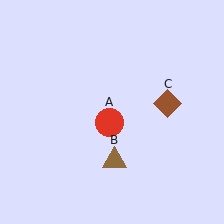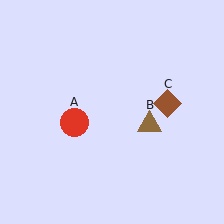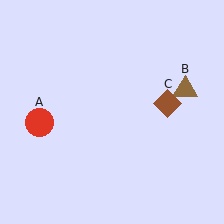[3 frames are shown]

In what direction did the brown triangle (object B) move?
The brown triangle (object B) moved up and to the right.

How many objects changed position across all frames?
2 objects changed position: red circle (object A), brown triangle (object B).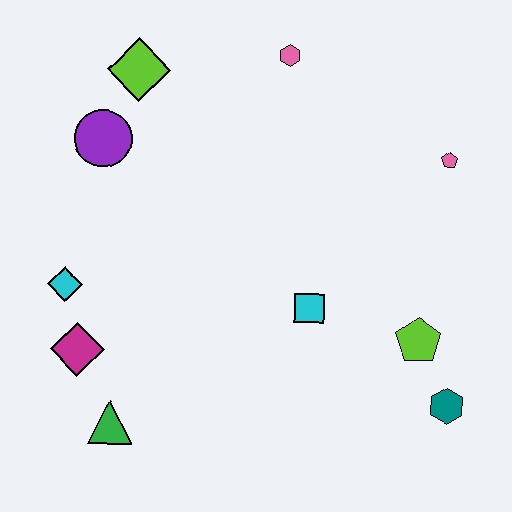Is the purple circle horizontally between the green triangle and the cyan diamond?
Yes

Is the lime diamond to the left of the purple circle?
No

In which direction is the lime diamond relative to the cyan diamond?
The lime diamond is above the cyan diamond.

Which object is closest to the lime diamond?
The purple circle is closest to the lime diamond.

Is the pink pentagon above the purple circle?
No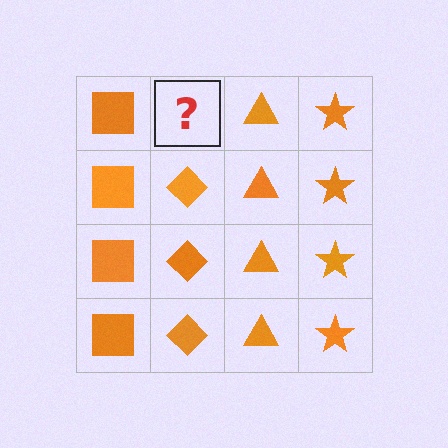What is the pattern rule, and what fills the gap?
The rule is that each column has a consistent shape. The gap should be filled with an orange diamond.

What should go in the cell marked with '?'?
The missing cell should contain an orange diamond.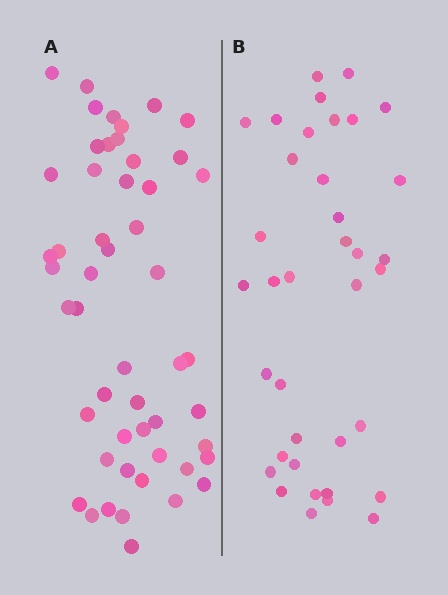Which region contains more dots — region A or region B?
Region A (the left region) has more dots.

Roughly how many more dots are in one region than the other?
Region A has approximately 15 more dots than region B.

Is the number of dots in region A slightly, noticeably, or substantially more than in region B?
Region A has noticeably more, but not dramatically so. The ratio is roughly 1.4 to 1.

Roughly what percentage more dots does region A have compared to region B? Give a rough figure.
About 40% more.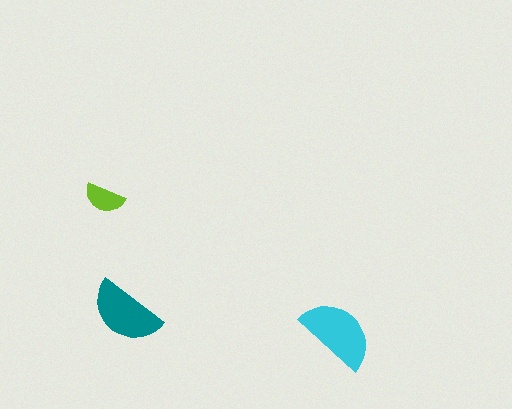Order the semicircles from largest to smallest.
the cyan one, the teal one, the lime one.